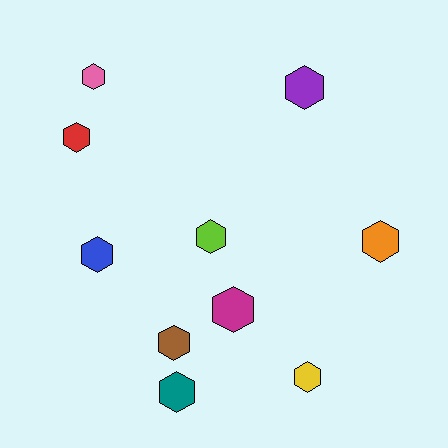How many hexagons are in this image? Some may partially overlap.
There are 10 hexagons.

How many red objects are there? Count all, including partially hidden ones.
There is 1 red object.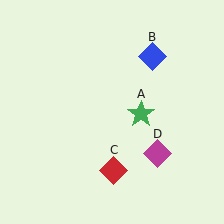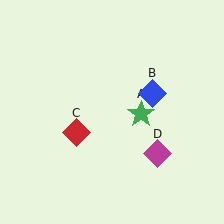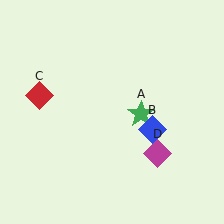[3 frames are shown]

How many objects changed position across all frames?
2 objects changed position: blue diamond (object B), red diamond (object C).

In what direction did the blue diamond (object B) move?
The blue diamond (object B) moved down.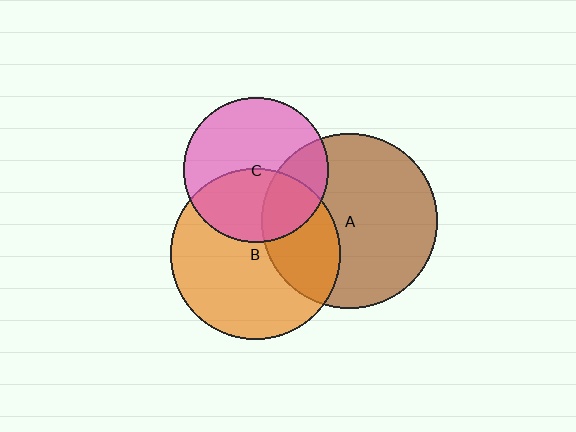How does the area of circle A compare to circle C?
Approximately 1.5 times.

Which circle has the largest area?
Circle A (brown).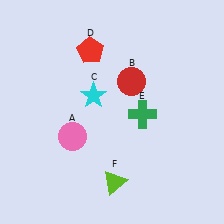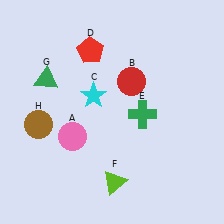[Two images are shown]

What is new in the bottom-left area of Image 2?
A brown circle (H) was added in the bottom-left area of Image 2.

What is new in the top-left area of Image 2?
A green triangle (G) was added in the top-left area of Image 2.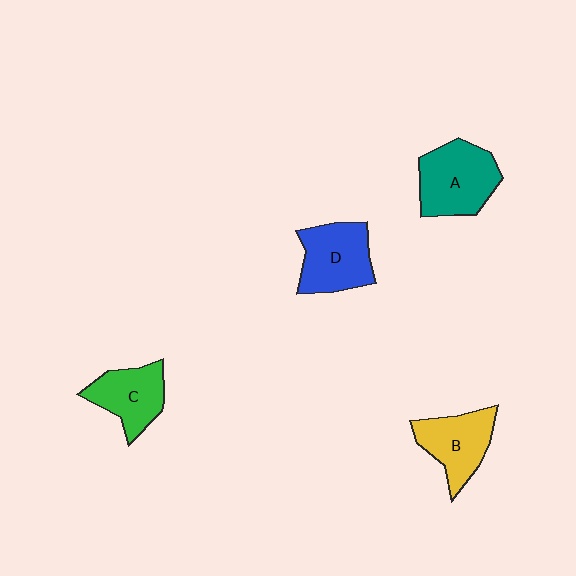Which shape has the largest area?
Shape A (teal).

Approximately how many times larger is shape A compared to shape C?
Approximately 1.3 times.